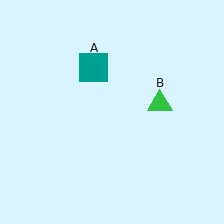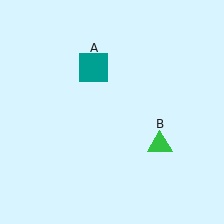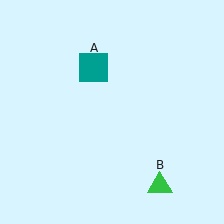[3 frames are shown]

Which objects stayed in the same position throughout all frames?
Teal square (object A) remained stationary.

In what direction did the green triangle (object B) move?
The green triangle (object B) moved down.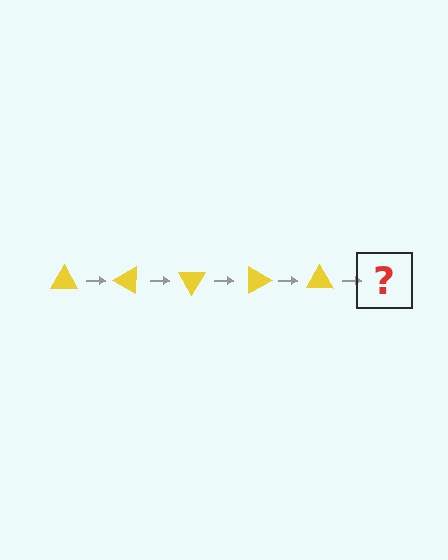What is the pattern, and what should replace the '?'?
The pattern is that the triangle rotates 30 degrees each step. The '?' should be a yellow triangle rotated 150 degrees.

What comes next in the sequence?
The next element should be a yellow triangle rotated 150 degrees.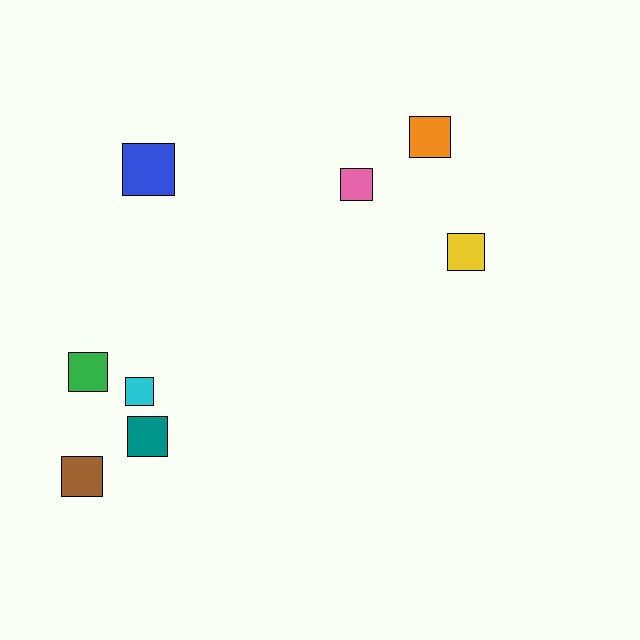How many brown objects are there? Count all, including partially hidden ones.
There is 1 brown object.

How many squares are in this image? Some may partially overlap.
There are 8 squares.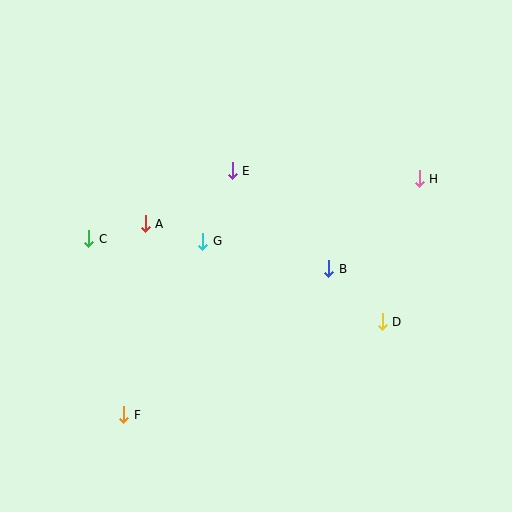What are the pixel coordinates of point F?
Point F is at (124, 415).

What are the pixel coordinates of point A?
Point A is at (145, 224).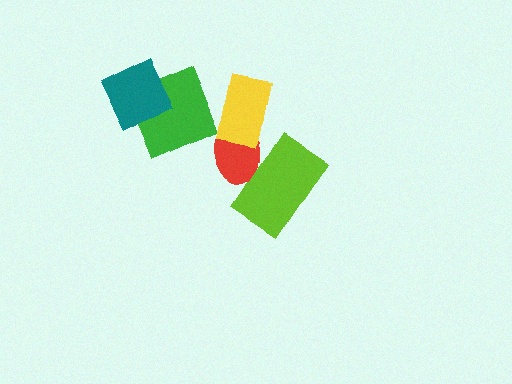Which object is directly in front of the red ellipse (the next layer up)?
The yellow rectangle is directly in front of the red ellipse.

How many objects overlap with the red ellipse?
2 objects overlap with the red ellipse.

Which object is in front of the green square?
The teal diamond is in front of the green square.